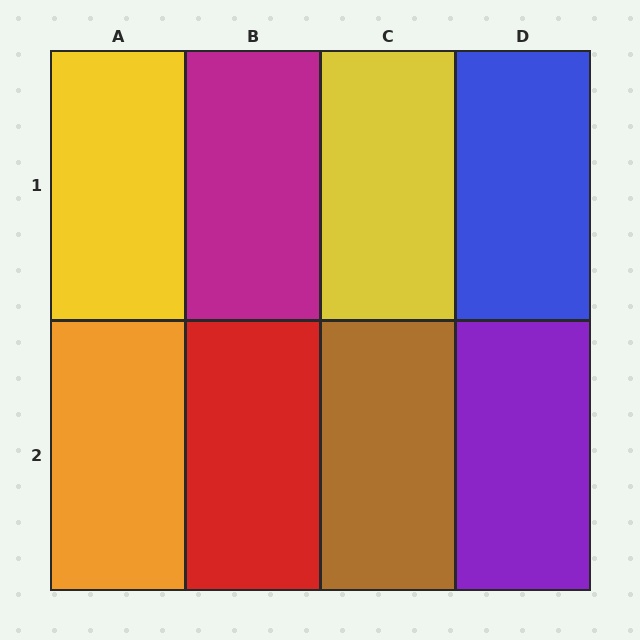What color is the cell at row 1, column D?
Blue.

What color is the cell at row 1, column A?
Yellow.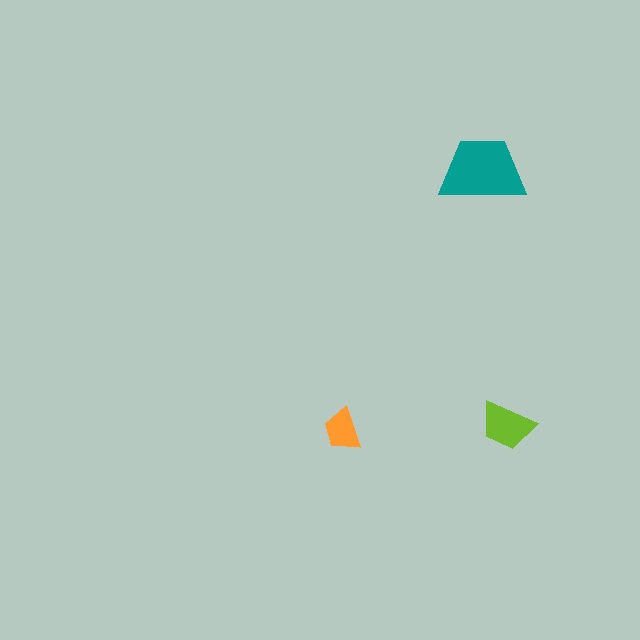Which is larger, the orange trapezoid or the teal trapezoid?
The teal one.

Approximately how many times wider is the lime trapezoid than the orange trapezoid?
About 1.5 times wider.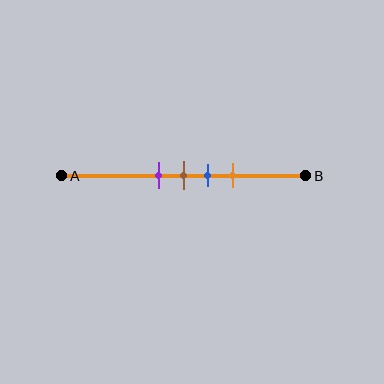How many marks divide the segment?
There are 4 marks dividing the segment.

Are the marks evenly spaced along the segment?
Yes, the marks are approximately evenly spaced.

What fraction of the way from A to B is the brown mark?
The brown mark is approximately 50% (0.5) of the way from A to B.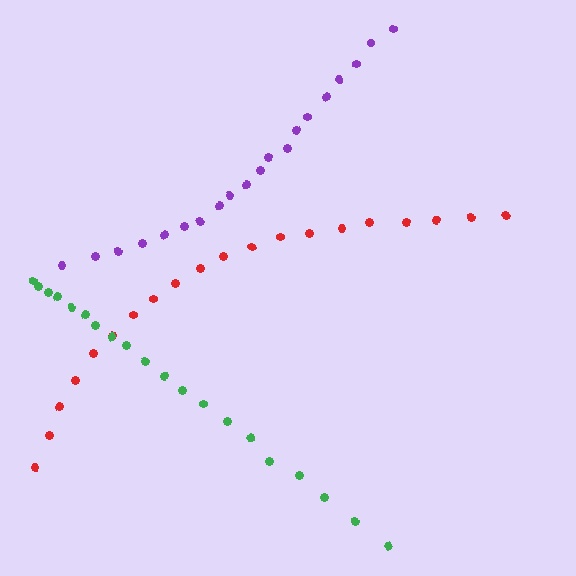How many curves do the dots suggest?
There are 3 distinct paths.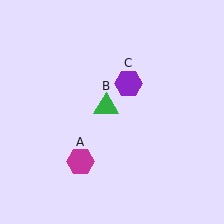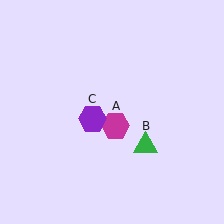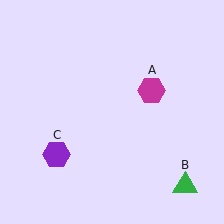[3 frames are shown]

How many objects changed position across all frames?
3 objects changed position: magenta hexagon (object A), green triangle (object B), purple hexagon (object C).